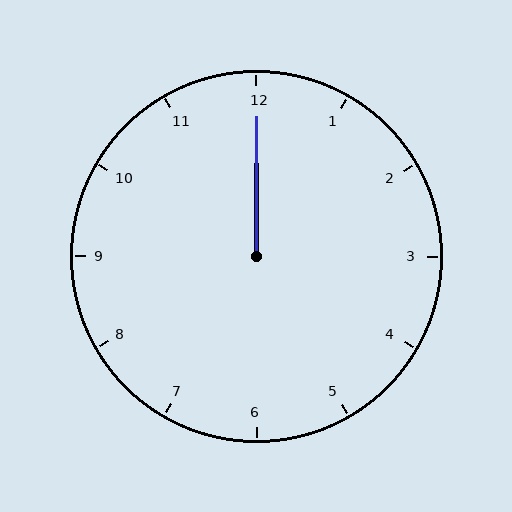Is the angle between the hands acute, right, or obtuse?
It is acute.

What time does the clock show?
12:00.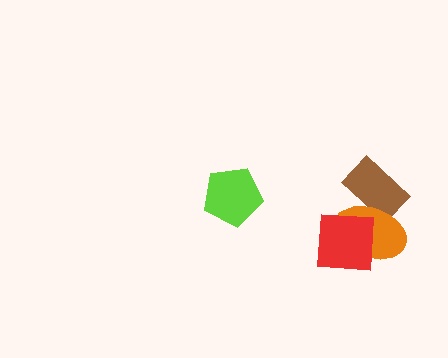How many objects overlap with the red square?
1 object overlaps with the red square.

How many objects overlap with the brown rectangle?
1 object overlaps with the brown rectangle.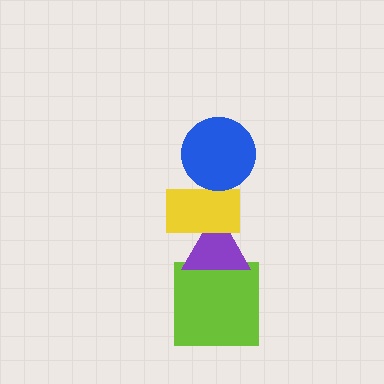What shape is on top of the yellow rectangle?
The blue circle is on top of the yellow rectangle.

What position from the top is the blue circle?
The blue circle is 1st from the top.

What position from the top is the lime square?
The lime square is 4th from the top.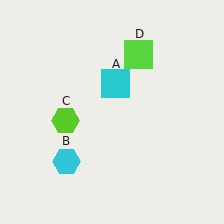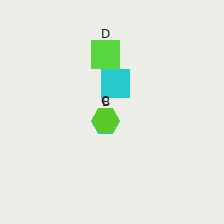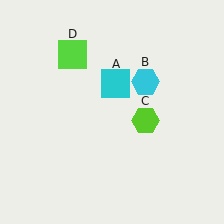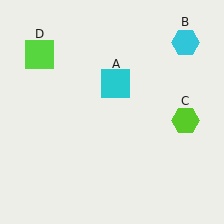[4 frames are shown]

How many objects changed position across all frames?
3 objects changed position: cyan hexagon (object B), lime hexagon (object C), lime square (object D).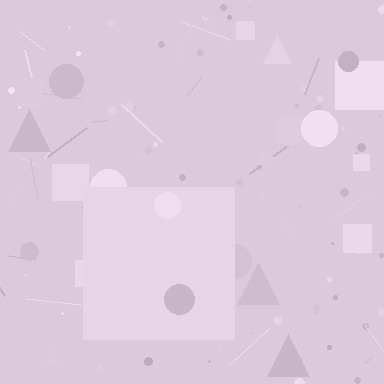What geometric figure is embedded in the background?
A square is embedded in the background.